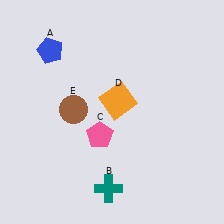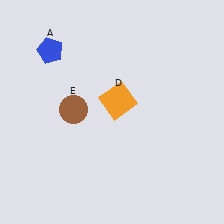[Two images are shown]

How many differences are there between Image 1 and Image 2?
There are 2 differences between the two images.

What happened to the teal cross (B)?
The teal cross (B) was removed in Image 2. It was in the bottom-left area of Image 1.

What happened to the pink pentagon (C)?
The pink pentagon (C) was removed in Image 2. It was in the bottom-left area of Image 1.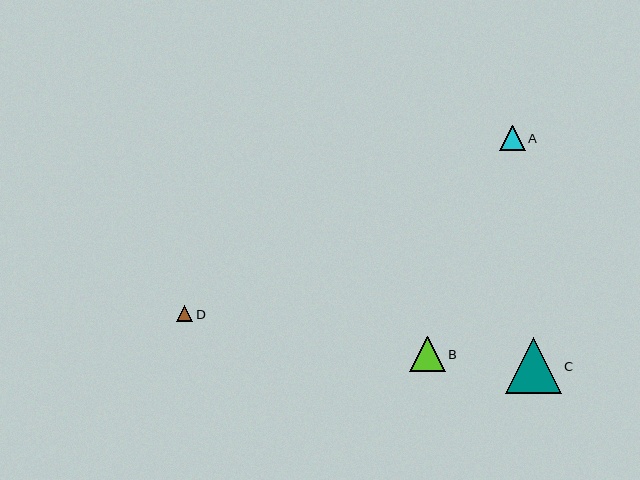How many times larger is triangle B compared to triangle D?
Triangle B is approximately 2.2 times the size of triangle D.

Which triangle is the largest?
Triangle C is the largest with a size of approximately 56 pixels.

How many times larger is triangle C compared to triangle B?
Triangle C is approximately 1.6 times the size of triangle B.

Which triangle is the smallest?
Triangle D is the smallest with a size of approximately 16 pixels.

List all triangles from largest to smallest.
From largest to smallest: C, B, A, D.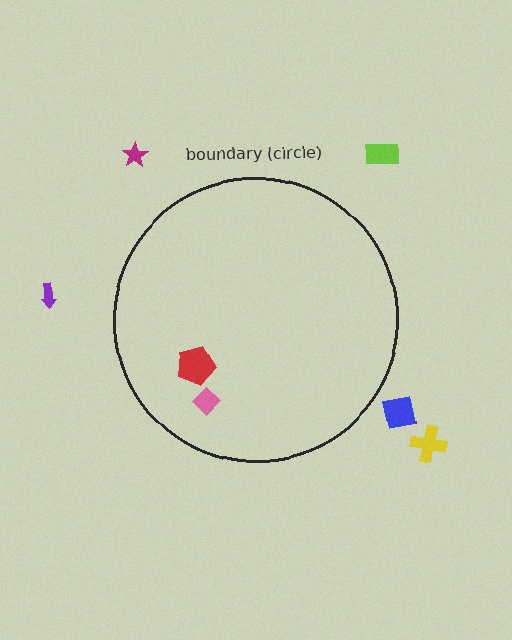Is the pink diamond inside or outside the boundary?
Inside.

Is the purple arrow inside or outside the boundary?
Outside.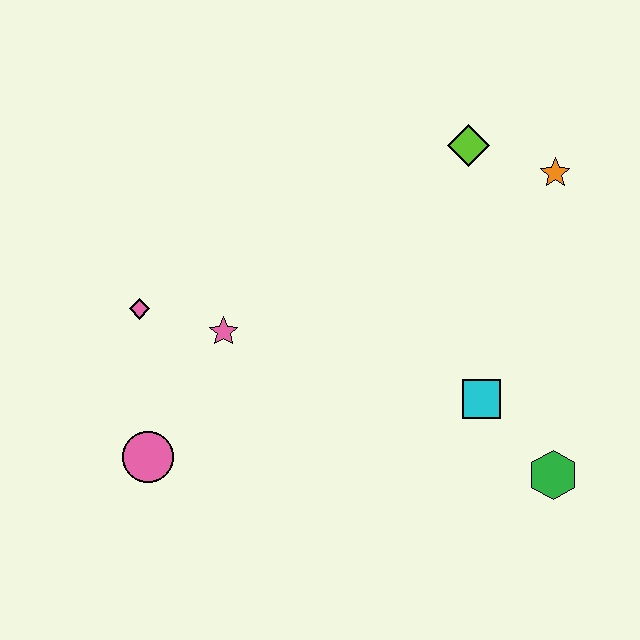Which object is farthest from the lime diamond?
The pink circle is farthest from the lime diamond.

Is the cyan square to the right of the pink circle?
Yes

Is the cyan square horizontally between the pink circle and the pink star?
No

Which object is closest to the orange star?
The lime diamond is closest to the orange star.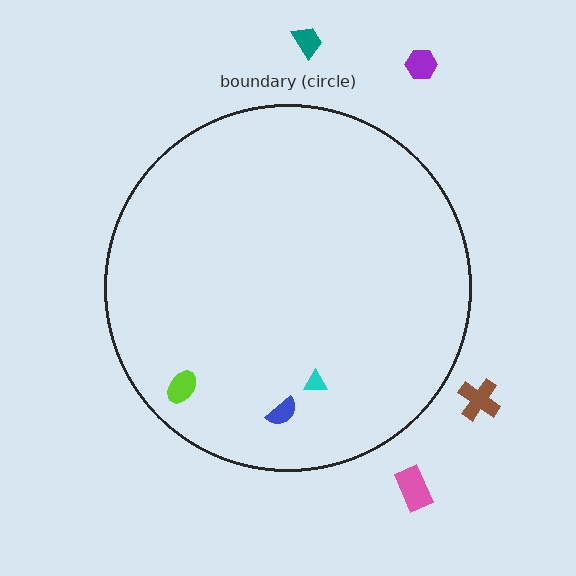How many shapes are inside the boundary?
3 inside, 4 outside.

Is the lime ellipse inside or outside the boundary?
Inside.